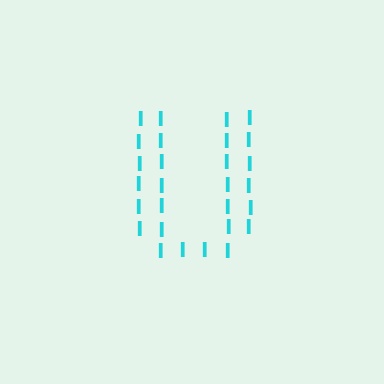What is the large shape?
The large shape is the letter U.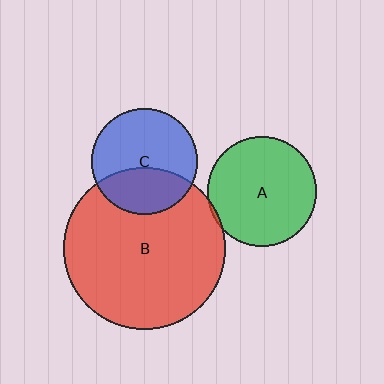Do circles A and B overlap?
Yes.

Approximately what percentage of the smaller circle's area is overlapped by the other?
Approximately 5%.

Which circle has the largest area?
Circle B (red).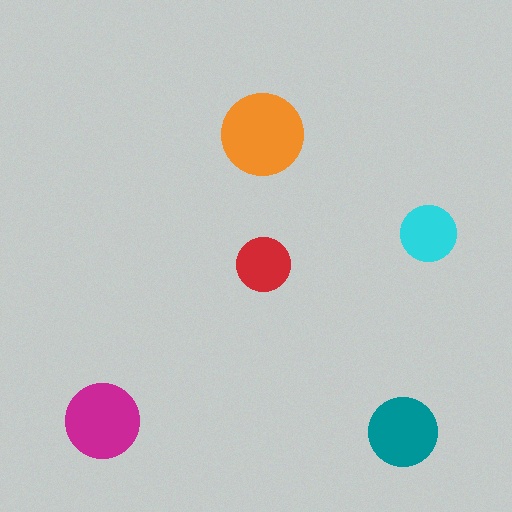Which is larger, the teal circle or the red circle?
The teal one.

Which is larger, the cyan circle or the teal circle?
The teal one.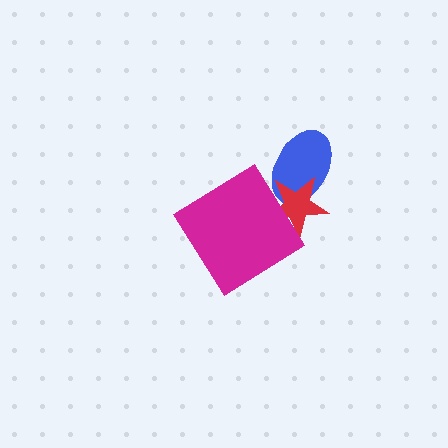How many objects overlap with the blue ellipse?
1 object overlaps with the blue ellipse.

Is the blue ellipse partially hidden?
Yes, it is partially covered by another shape.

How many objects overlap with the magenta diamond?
1 object overlaps with the magenta diamond.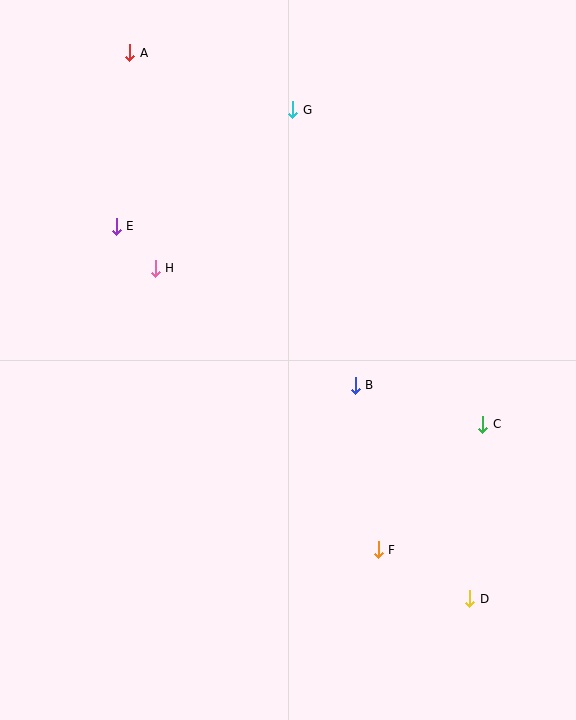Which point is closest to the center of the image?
Point B at (355, 385) is closest to the center.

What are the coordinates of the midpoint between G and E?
The midpoint between G and E is at (205, 168).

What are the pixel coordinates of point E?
Point E is at (116, 226).